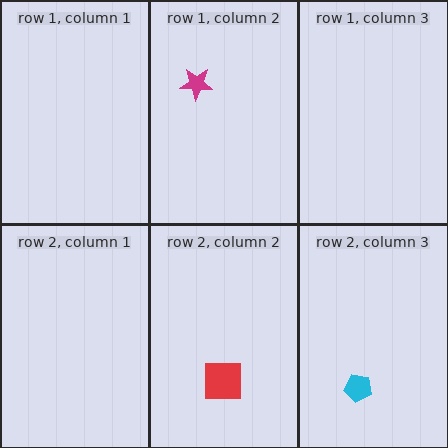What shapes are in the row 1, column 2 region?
The magenta star.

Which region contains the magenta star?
The row 1, column 2 region.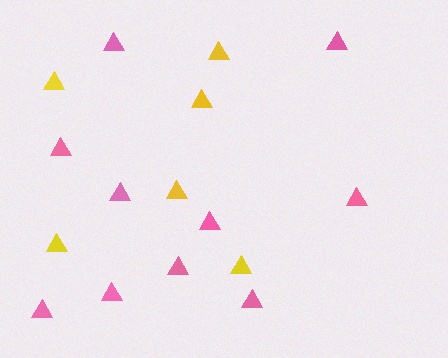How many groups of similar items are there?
There are 2 groups: one group of yellow triangles (6) and one group of pink triangles (10).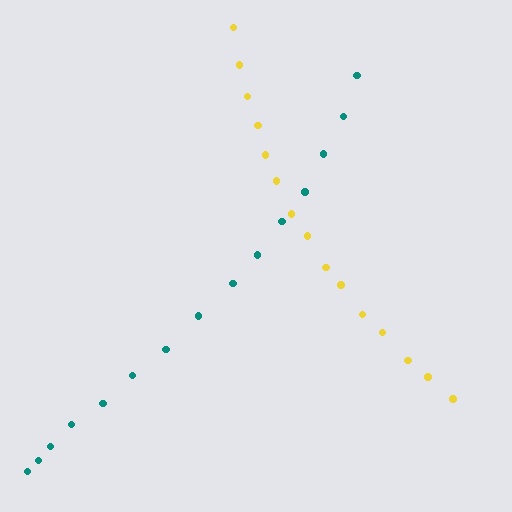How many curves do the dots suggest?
There are 2 distinct paths.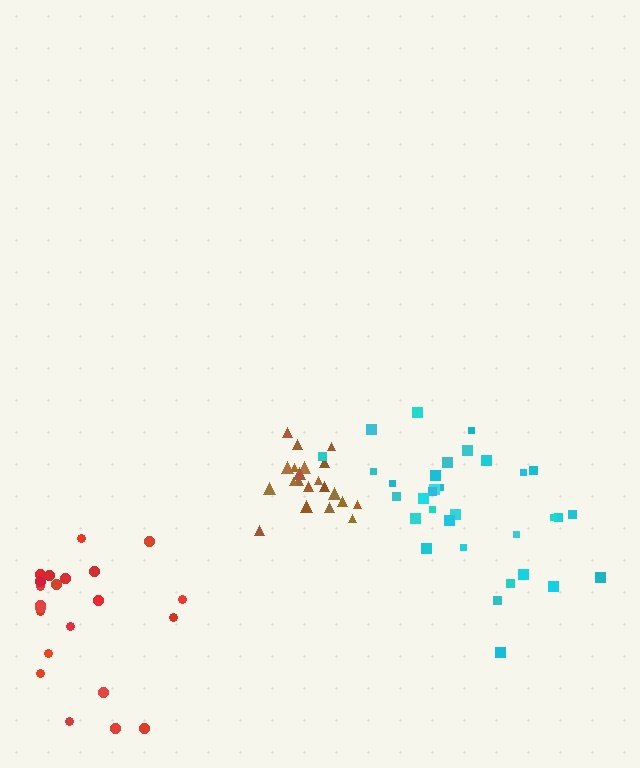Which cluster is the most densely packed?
Brown.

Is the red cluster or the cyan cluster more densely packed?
Cyan.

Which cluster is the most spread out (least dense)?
Red.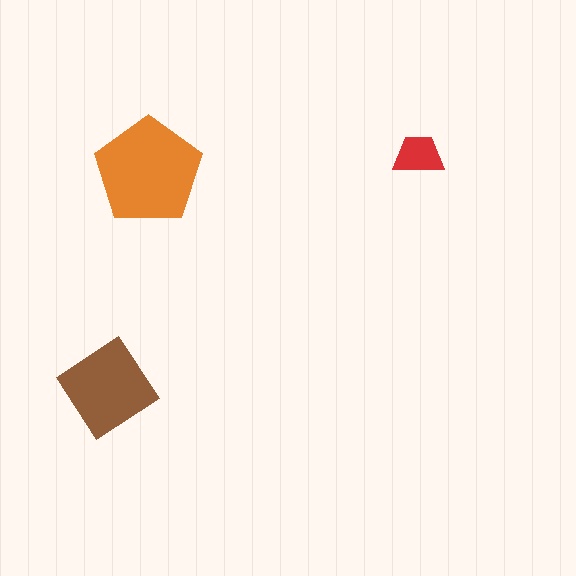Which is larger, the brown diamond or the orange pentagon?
The orange pentagon.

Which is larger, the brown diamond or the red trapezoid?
The brown diamond.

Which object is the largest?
The orange pentagon.